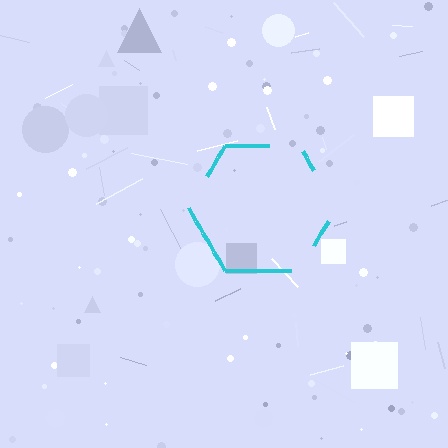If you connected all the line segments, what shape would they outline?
They would outline a hexagon.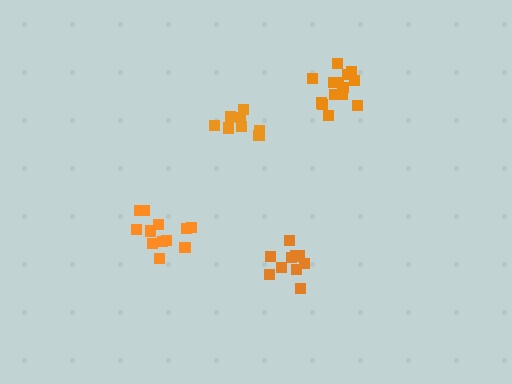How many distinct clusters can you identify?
There are 4 distinct clusters.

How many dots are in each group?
Group 1: 14 dots, Group 2: 10 dots, Group 3: 8 dots, Group 4: 12 dots (44 total).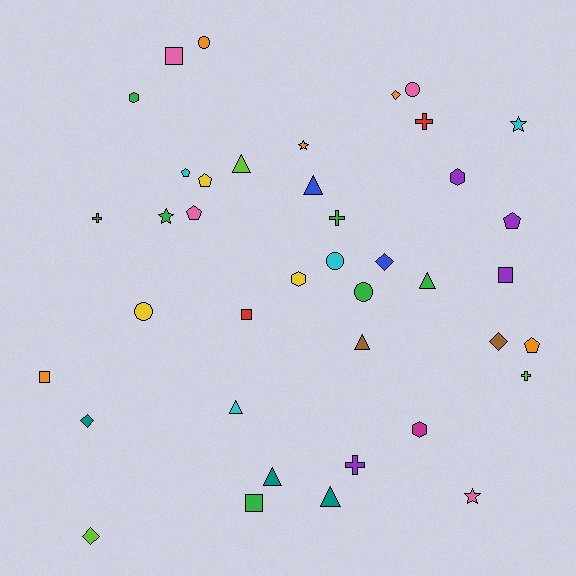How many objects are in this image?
There are 40 objects.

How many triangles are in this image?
There are 7 triangles.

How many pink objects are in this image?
There are 4 pink objects.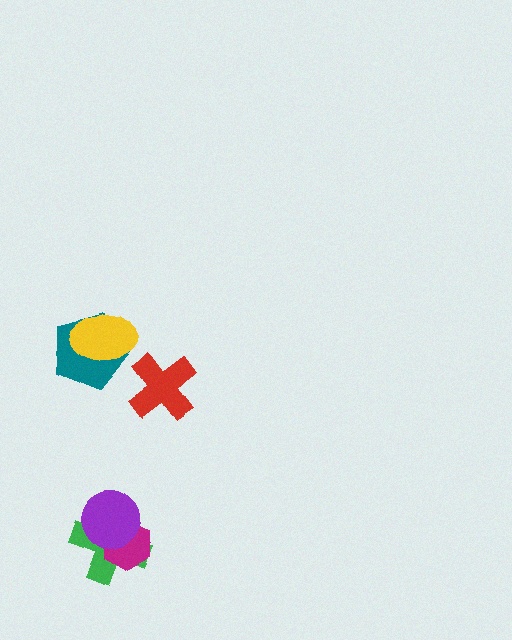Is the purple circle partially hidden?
No, no other shape covers it.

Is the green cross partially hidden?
Yes, it is partially covered by another shape.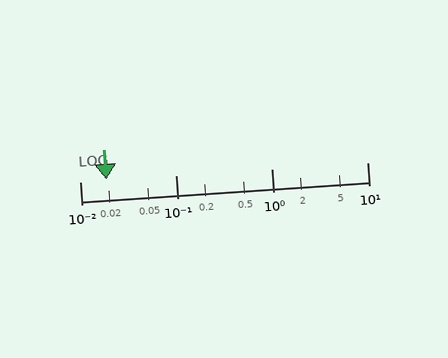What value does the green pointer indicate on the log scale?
The pointer indicates approximately 0.019.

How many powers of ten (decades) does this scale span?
The scale spans 3 decades, from 0.01 to 10.